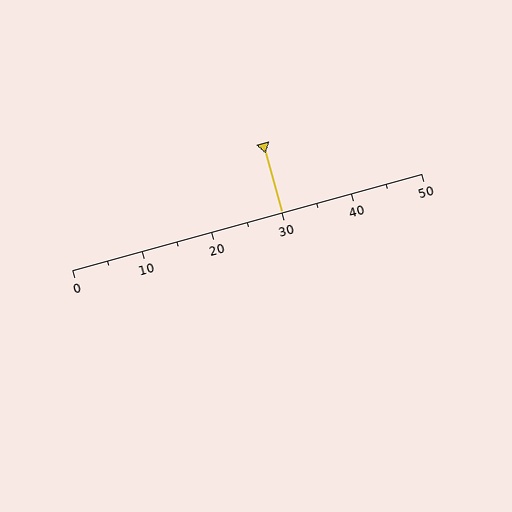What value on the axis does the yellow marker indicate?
The marker indicates approximately 30.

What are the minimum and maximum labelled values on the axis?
The axis runs from 0 to 50.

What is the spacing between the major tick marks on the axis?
The major ticks are spaced 10 apart.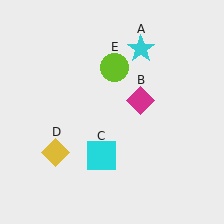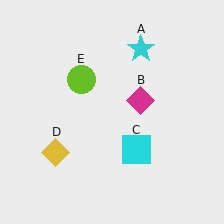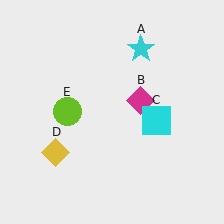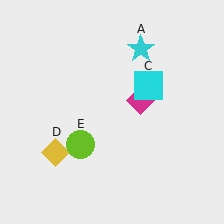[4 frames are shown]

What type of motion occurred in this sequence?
The cyan square (object C), lime circle (object E) rotated counterclockwise around the center of the scene.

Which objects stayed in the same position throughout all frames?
Cyan star (object A) and magenta diamond (object B) and yellow diamond (object D) remained stationary.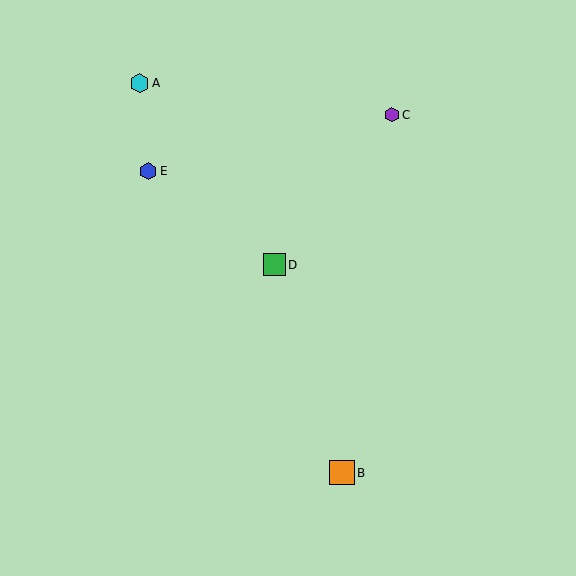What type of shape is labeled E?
Shape E is a blue hexagon.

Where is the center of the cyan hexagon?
The center of the cyan hexagon is at (140, 83).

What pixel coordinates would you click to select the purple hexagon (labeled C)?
Click at (392, 115) to select the purple hexagon C.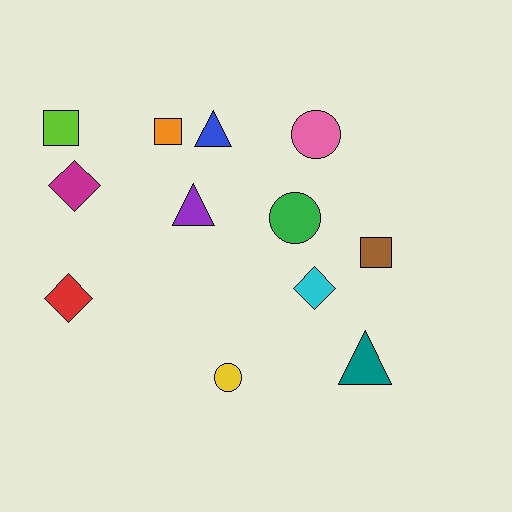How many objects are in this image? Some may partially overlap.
There are 12 objects.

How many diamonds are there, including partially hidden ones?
There are 3 diamonds.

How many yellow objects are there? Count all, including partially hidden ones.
There is 1 yellow object.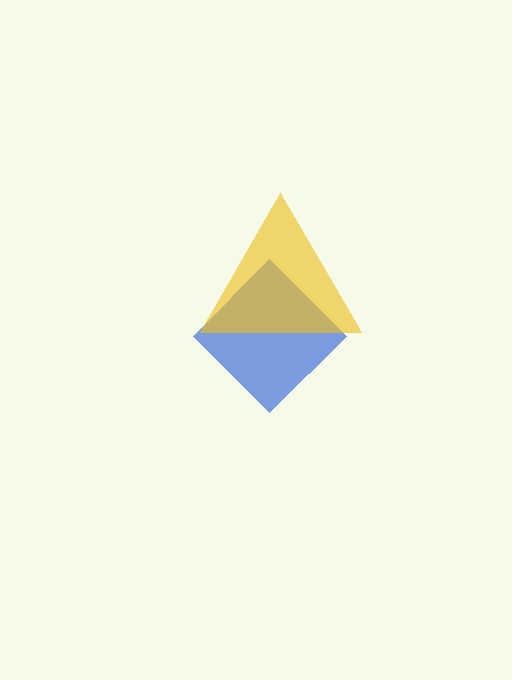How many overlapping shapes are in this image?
There are 2 overlapping shapes in the image.